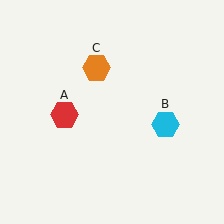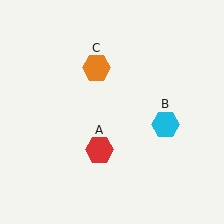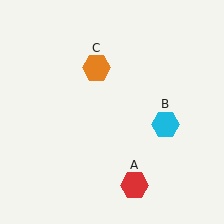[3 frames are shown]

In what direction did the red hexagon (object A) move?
The red hexagon (object A) moved down and to the right.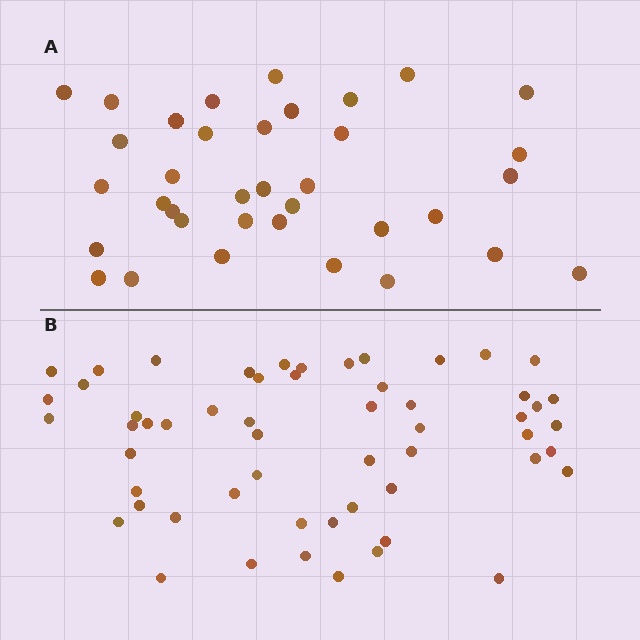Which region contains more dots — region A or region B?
Region B (the bottom region) has more dots.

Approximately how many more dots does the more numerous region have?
Region B has approximately 20 more dots than region A.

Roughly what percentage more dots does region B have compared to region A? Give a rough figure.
About 55% more.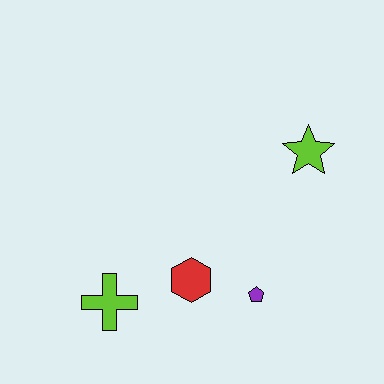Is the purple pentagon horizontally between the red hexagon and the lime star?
Yes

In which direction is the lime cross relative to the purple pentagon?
The lime cross is to the left of the purple pentagon.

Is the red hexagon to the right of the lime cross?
Yes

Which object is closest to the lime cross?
The red hexagon is closest to the lime cross.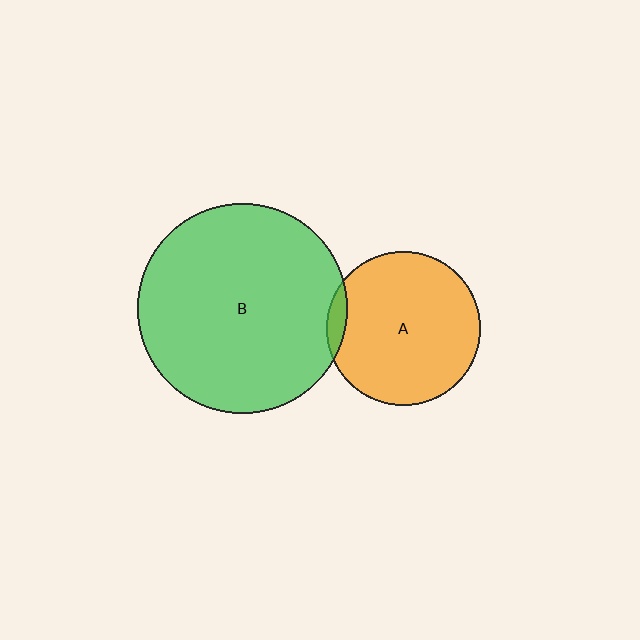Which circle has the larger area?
Circle B (green).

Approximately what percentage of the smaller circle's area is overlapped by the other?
Approximately 5%.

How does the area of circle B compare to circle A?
Approximately 1.9 times.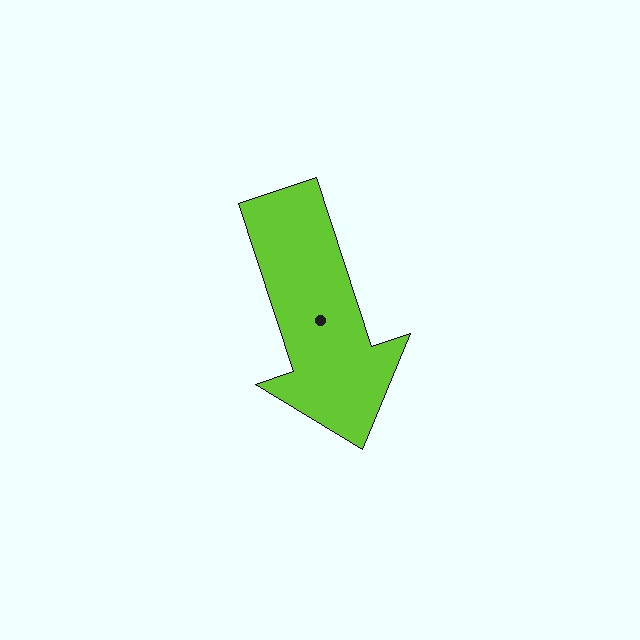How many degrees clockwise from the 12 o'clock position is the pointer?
Approximately 162 degrees.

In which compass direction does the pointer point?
South.